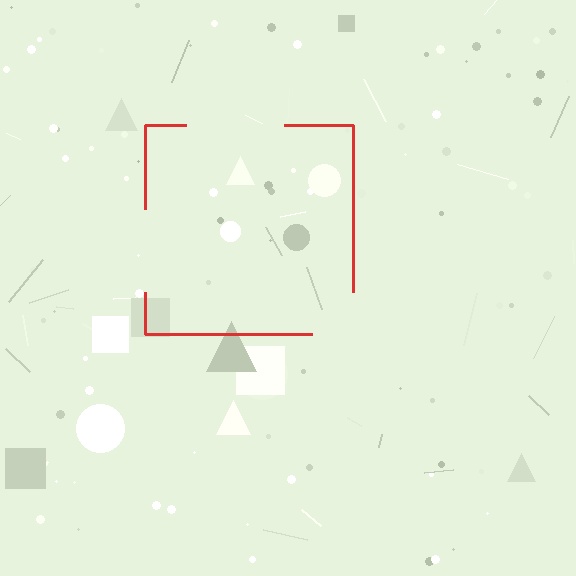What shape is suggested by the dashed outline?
The dashed outline suggests a square.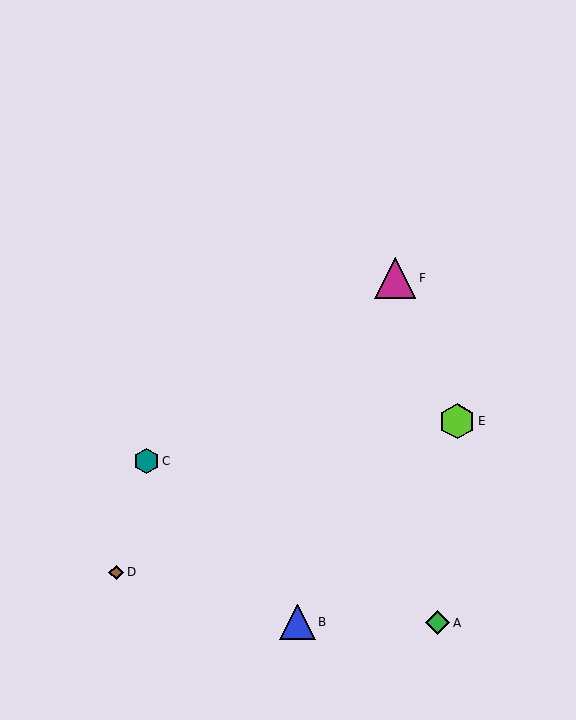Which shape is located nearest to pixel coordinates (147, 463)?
The teal hexagon (labeled C) at (147, 461) is nearest to that location.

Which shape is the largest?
The magenta triangle (labeled F) is the largest.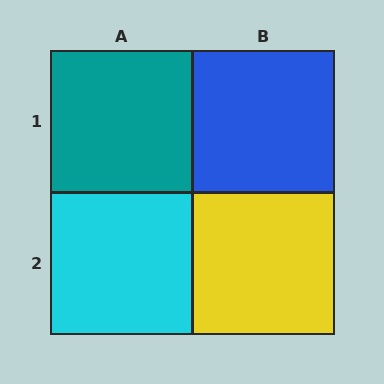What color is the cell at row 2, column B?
Yellow.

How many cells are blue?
1 cell is blue.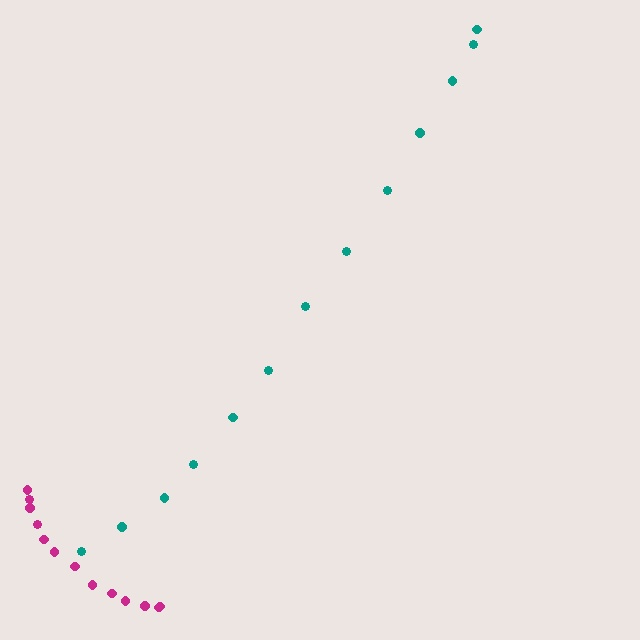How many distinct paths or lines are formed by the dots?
There are 2 distinct paths.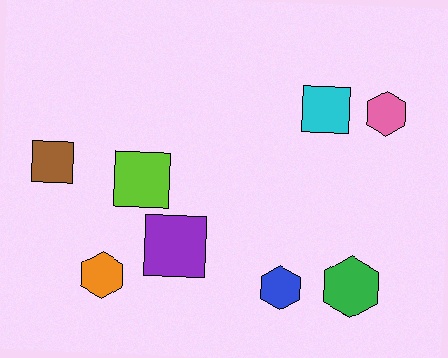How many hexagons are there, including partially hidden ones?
There are 4 hexagons.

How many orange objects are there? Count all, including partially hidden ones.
There is 1 orange object.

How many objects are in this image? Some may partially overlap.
There are 8 objects.